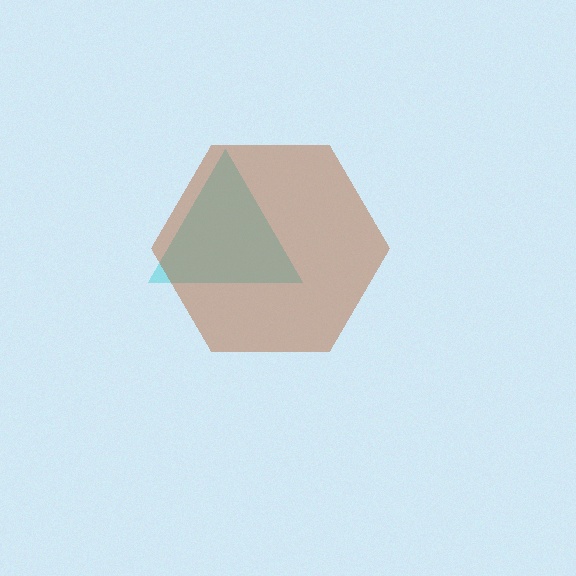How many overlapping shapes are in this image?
There are 2 overlapping shapes in the image.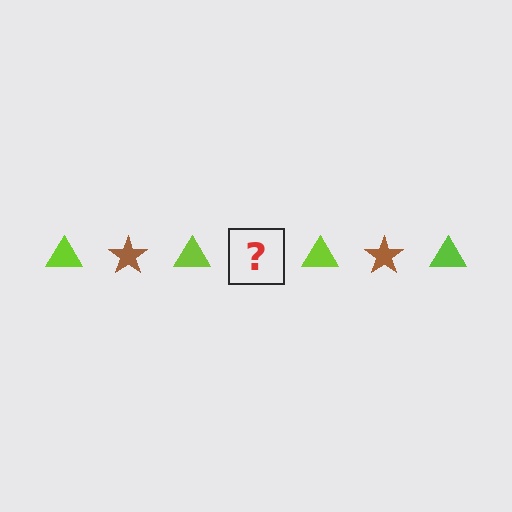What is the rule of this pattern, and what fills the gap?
The rule is that the pattern alternates between lime triangle and brown star. The gap should be filled with a brown star.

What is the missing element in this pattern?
The missing element is a brown star.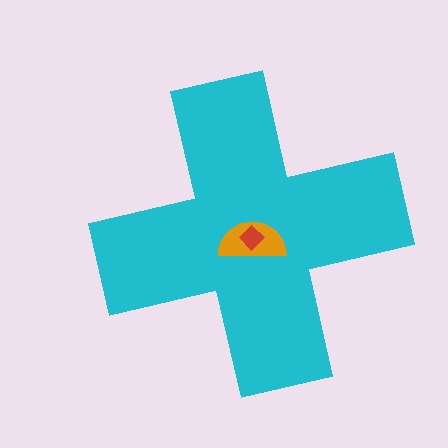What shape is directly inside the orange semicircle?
The red diamond.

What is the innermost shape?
The red diamond.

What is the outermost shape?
The cyan cross.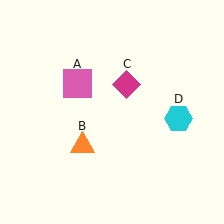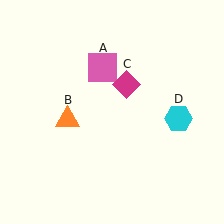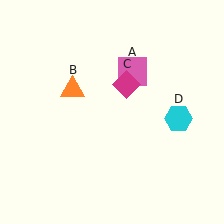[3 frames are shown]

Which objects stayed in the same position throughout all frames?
Magenta diamond (object C) and cyan hexagon (object D) remained stationary.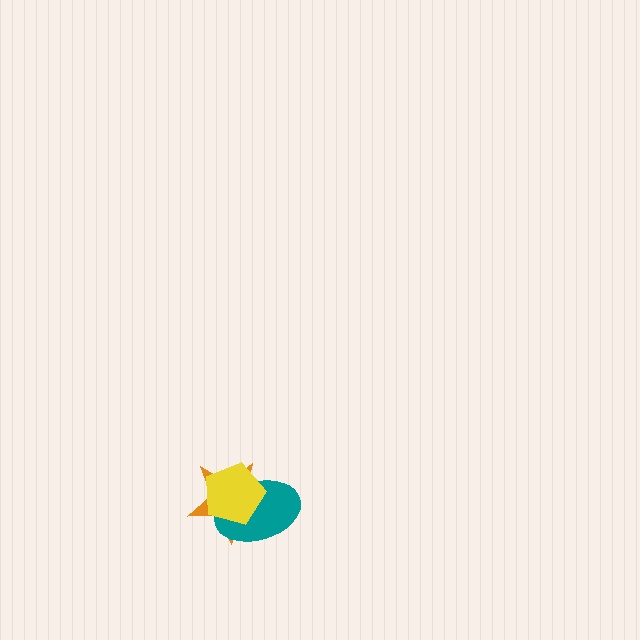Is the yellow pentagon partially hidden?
No, no other shape covers it.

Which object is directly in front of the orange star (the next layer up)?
The teal ellipse is directly in front of the orange star.